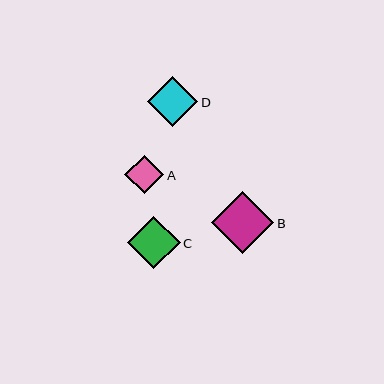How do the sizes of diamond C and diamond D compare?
Diamond C and diamond D are approximately the same size.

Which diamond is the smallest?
Diamond A is the smallest with a size of approximately 39 pixels.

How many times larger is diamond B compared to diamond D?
Diamond B is approximately 1.2 times the size of diamond D.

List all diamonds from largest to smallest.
From largest to smallest: B, C, D, A.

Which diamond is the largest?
Diamond B is the largest with a size of approximately 62 pixels.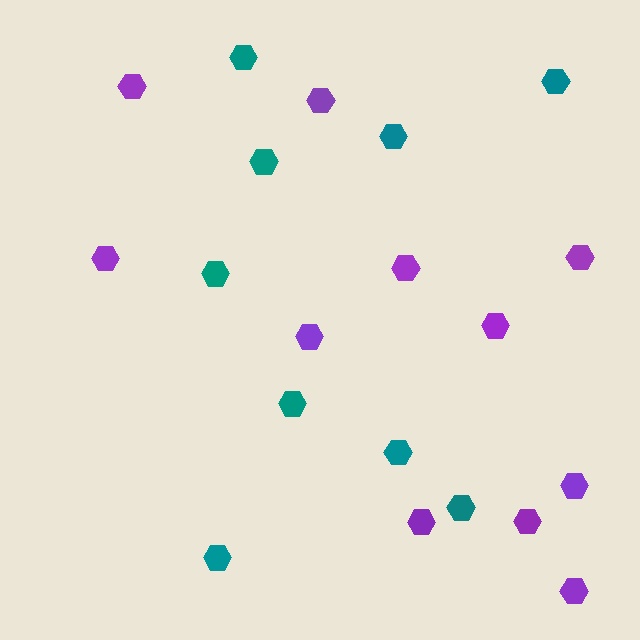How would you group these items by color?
There are 2 groups: one group of purple hexagons (11) and one group of teal hexagons (9).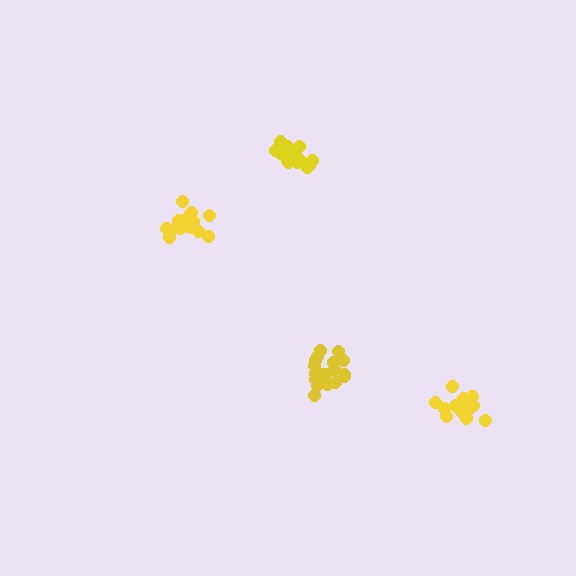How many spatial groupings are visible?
There are 4 spatial groupings.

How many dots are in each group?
Group 1: 16 dots, Group 2: 17 dots, Group 3: 19 dots, Group 4: 13 dots (65 total).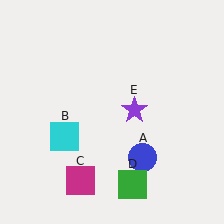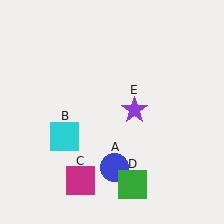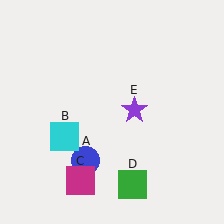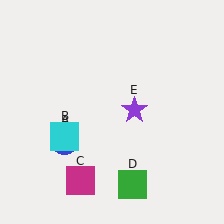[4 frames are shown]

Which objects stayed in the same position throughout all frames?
Cyan square (object B) and magenta square (object C) and green square (object D) and purple star (object E) remained stationary.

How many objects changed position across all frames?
1 object changed position: blue circle (object A).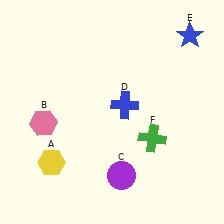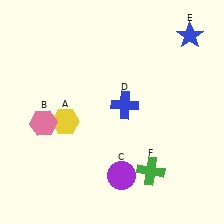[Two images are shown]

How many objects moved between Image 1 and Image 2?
2 objects moved between the two images.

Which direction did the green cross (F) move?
The green cross (F) moved down.